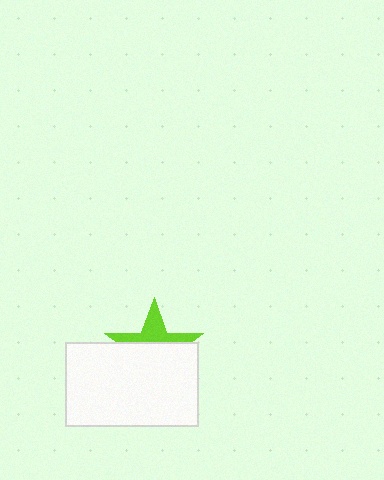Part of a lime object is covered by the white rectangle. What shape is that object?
It is a star.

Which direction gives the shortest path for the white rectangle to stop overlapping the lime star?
Moving down gives the shortest separation.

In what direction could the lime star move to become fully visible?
The lime star could move up. That would shift it out from behind the white rectangle entirely.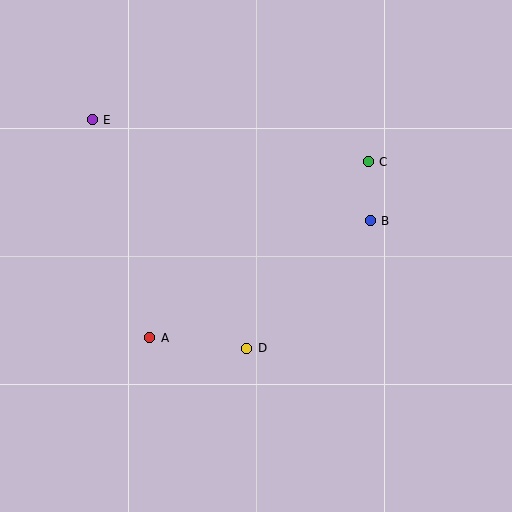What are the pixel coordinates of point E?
Point E is at (92, 120).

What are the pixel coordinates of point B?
Point B is at (370, 221).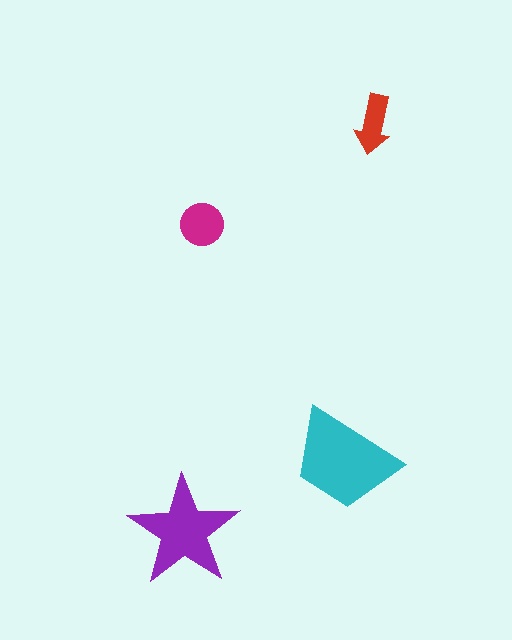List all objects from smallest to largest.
The red arrow, the magenta circle, the purple star, the cyan trapezoid.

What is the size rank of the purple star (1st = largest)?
2nd.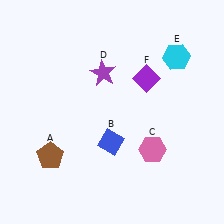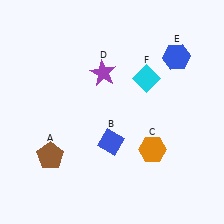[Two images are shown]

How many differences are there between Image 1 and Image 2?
There are 3 differences between the two images.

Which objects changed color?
C changed from pink to orange. E changed from cyan to blue. F changed from purple to cyan.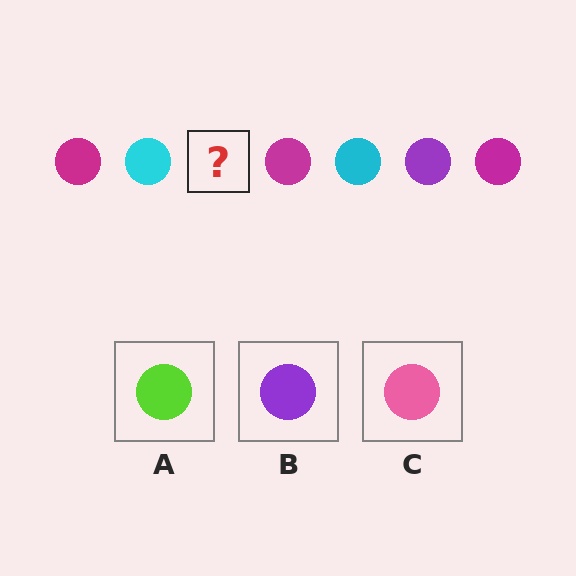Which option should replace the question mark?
Option B.